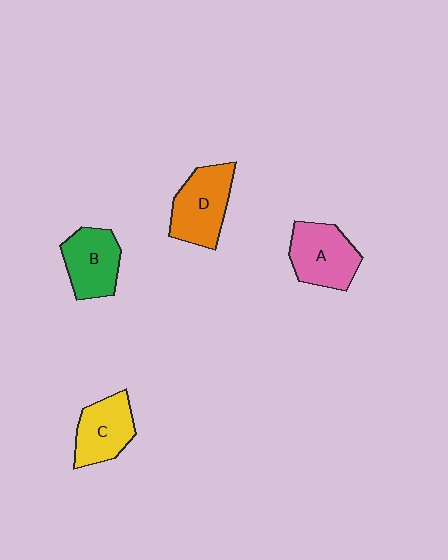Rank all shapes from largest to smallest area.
From largest to smallest: D (orange), A (pink), B (green), C (yellow).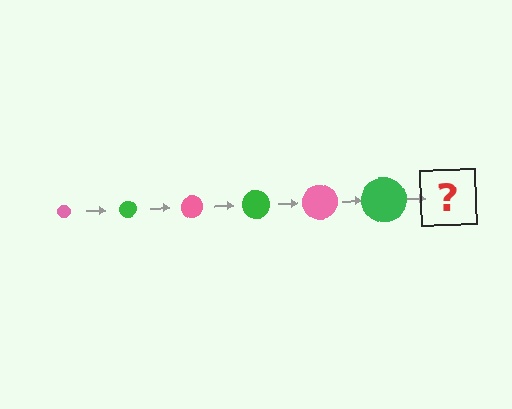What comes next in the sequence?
The next element should be a pink circle, larger than the previous one.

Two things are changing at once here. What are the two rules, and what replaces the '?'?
The two rules are that the circle grows larger each step and the color cycles through pink and green. The '?' should be a pink circle, larger than the previous one.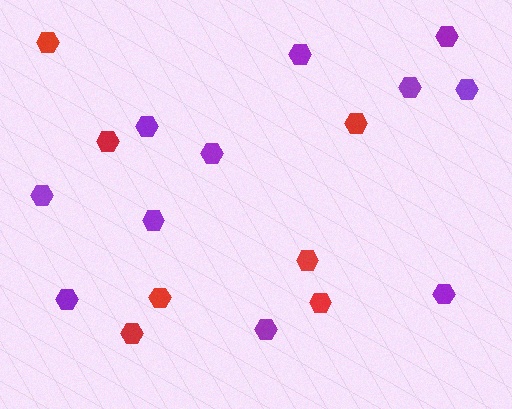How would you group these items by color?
There are 2 groups: one group of red hexagons (7) and one group of purple hexagons (11).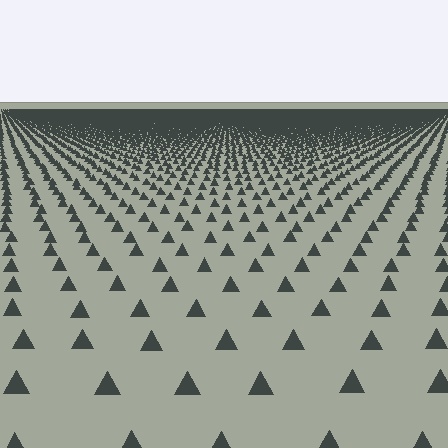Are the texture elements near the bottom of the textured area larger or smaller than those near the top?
Larger. Near the bottom, elements are closer to the viewer and appear at a bigger on-screen size.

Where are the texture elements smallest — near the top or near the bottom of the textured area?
Near the top.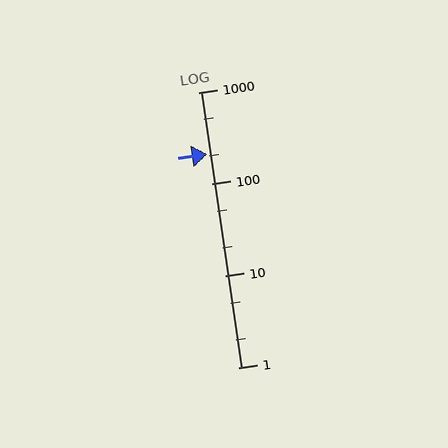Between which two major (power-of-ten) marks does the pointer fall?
The pointer is between 100 and 1000.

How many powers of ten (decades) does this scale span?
The scale spans 3 decades, from 1 to 1000.